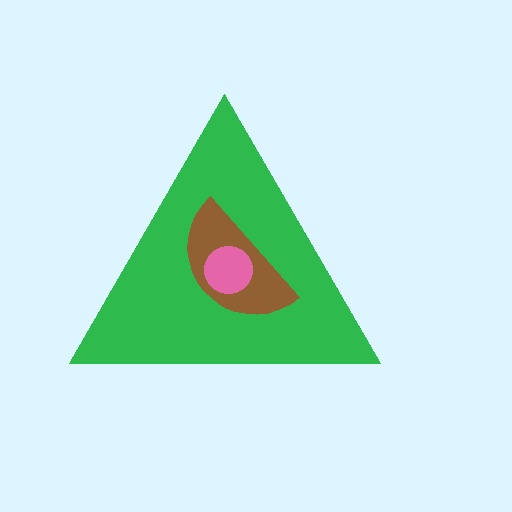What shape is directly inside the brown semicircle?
The pink circle.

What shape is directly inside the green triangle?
The brown semicircle.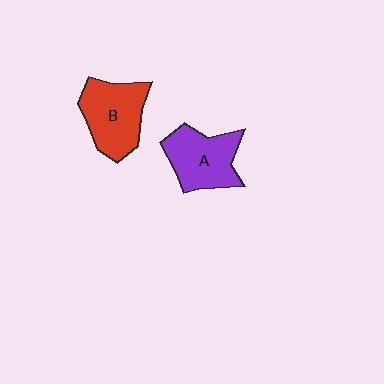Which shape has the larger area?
Shape B (red).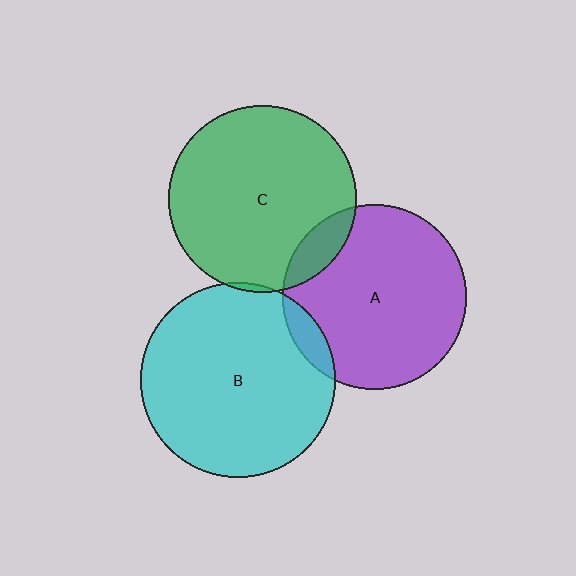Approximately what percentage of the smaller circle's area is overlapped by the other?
Approximately 10%.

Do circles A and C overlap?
Yes.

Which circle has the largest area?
Circle B (cyan).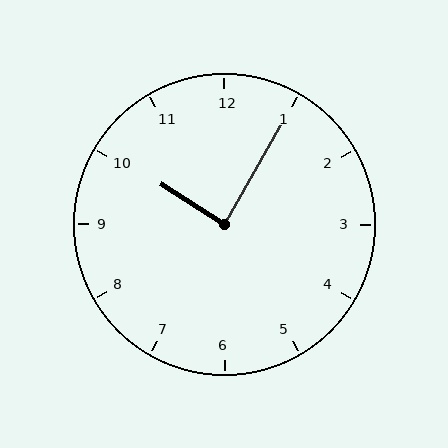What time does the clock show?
10:05.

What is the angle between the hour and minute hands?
Approximately 88 degrees.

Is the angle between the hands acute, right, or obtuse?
It is right.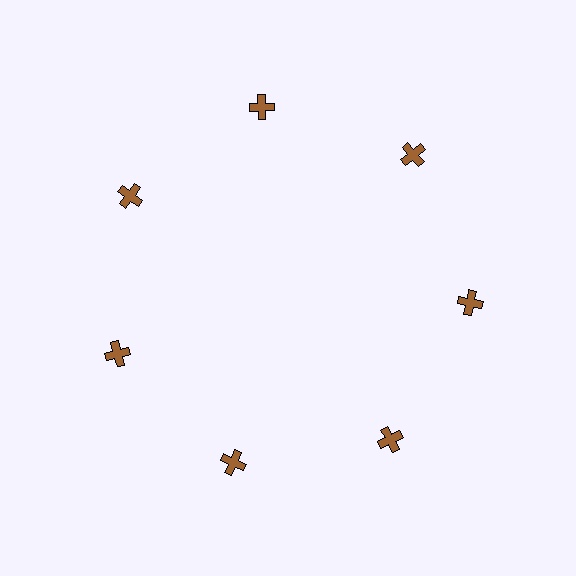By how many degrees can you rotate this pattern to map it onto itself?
The pattern maps onto itself every 51 degrees of rotation.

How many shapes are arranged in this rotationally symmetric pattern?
There are 7 shapes, arranged in 7 groups of 1.